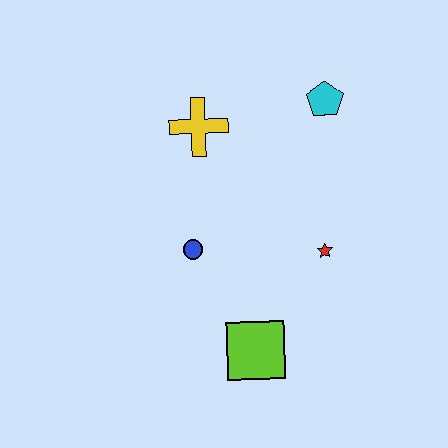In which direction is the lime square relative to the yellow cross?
The lime square is below the yellow cross.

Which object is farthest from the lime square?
The cyan pentagon is farthest from the lime square.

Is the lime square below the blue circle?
Yes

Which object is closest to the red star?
The lime square is closest to the red star.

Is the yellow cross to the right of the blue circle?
Yes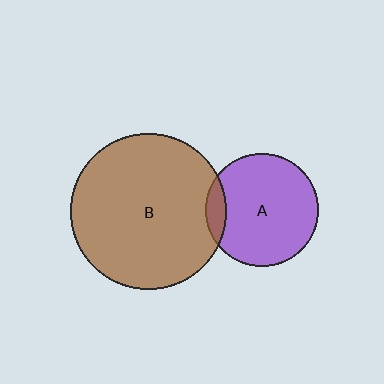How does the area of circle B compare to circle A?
Approximately 1.9 times.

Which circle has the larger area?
Circle B (brown).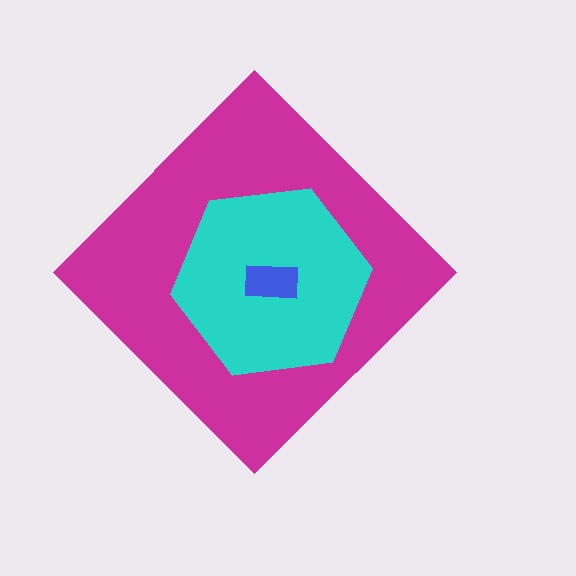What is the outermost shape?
The magenta diamond.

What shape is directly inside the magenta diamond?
The cyan hexagon.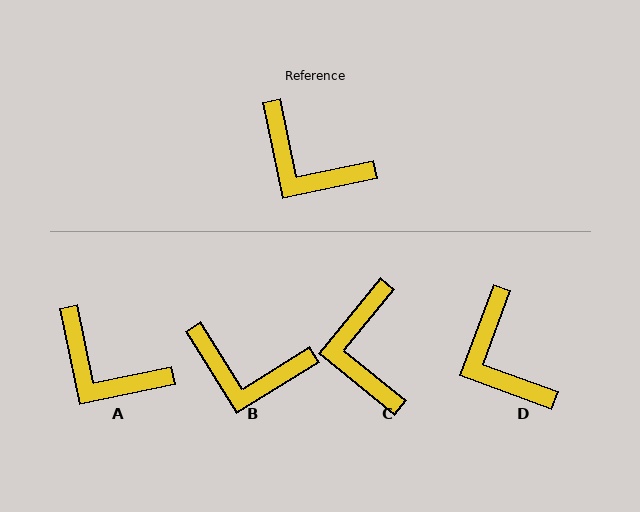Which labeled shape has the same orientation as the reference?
A.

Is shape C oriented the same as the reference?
No, it is off by about 51 degrees.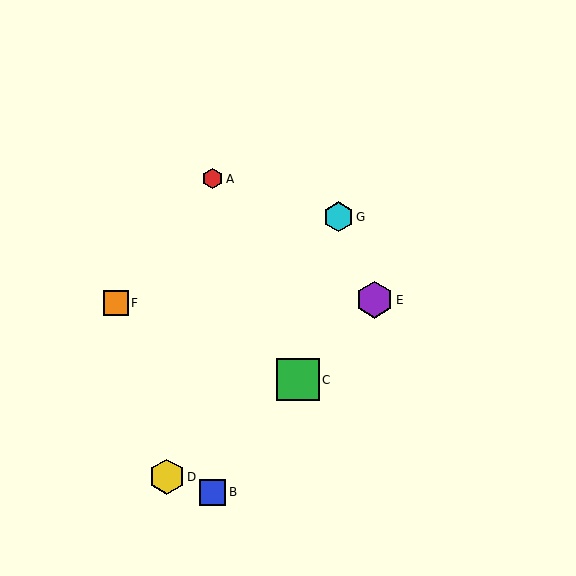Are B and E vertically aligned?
No, B is at x≈213 and E is at x≈374.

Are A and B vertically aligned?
Yes, both are at x≈213.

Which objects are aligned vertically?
Objects A, B are aligned vertically.